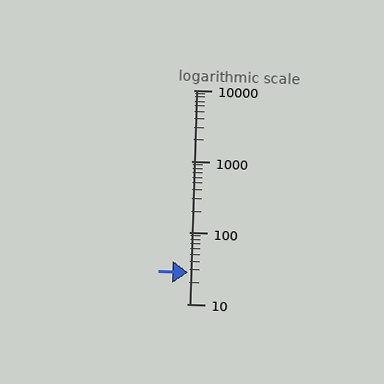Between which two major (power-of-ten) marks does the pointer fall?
The pointer is between 10 and 100.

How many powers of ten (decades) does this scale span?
The scale spans 3 decades, from 10 to 10000.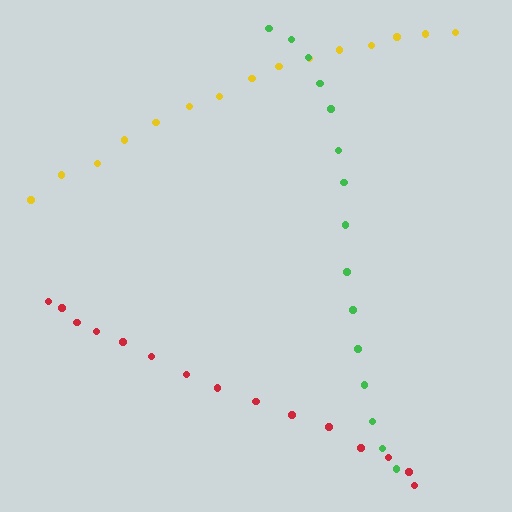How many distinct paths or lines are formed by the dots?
There are 3 distinct paths.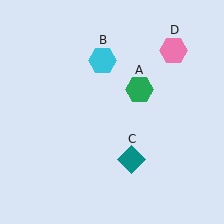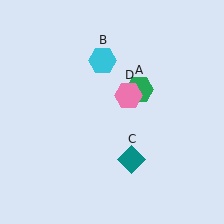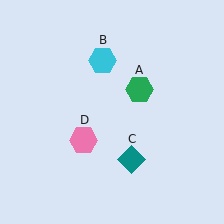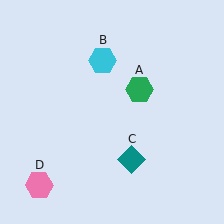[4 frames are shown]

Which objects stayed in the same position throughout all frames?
Green hexagon (object A) and cyan hexagon (object B) and teal diamond (object C) remained stationary.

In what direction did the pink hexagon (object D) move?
The pink hexagon (object D) moved down and to the left.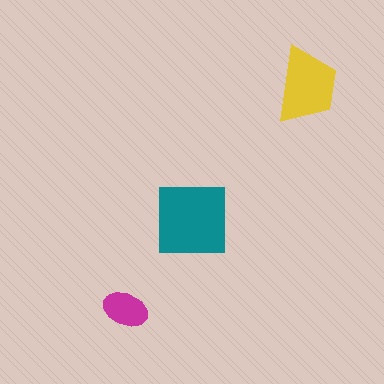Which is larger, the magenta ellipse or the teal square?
The teal square.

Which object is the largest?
The teal square.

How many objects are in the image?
There are 3 objects in the image.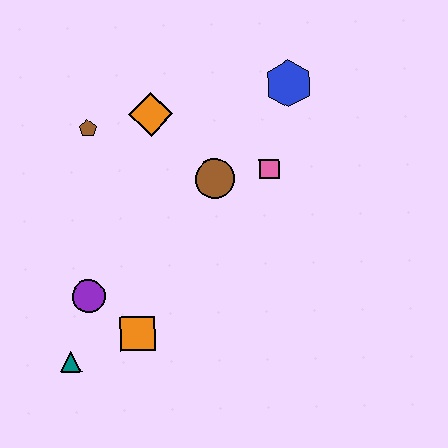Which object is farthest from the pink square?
The teal triangle is farthest from the pink square.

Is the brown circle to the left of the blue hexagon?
Yes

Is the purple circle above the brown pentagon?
No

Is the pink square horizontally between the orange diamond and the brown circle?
No